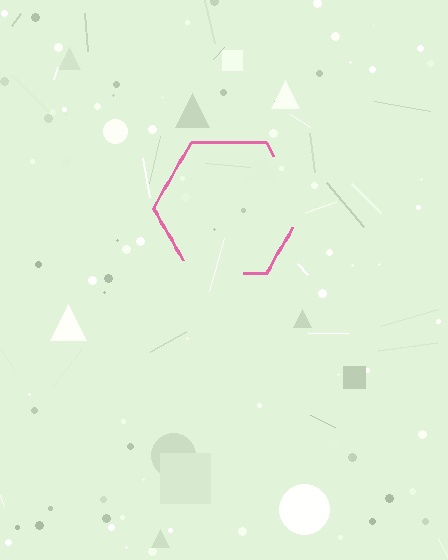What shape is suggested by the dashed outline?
The dashed outline suggests a hexagon.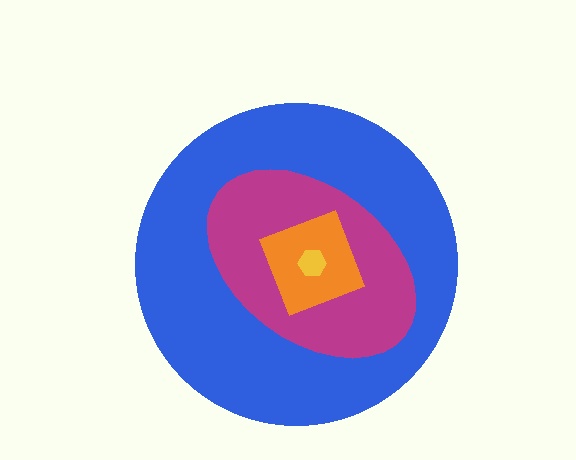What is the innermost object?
The yellow hexagon.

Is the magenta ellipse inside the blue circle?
Yes.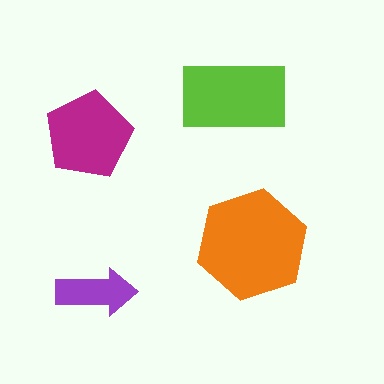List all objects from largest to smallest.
The orange hexagon, the lime rectangle, the magenta pentagon, the purple arrow.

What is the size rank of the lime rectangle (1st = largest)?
2nd.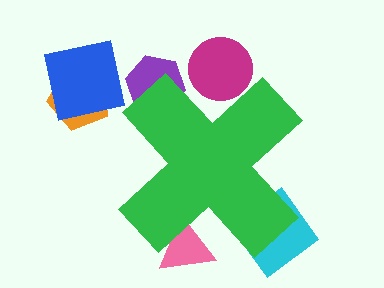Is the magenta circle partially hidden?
Yes, the magenta circle is partially hidden behind the green cross.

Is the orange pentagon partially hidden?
No, the orange pentagon is fully visible.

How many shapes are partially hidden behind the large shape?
4 shapes are partially hidden.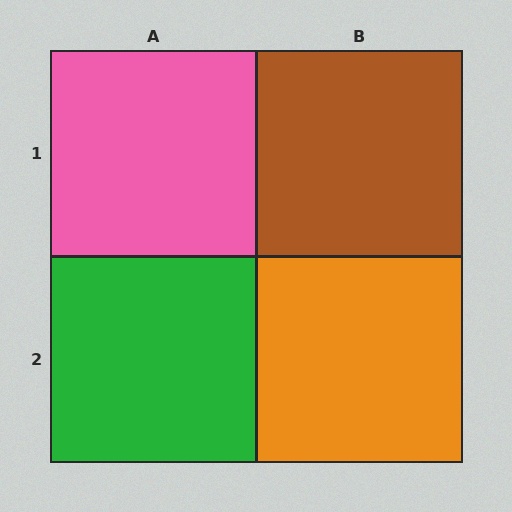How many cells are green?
1 cell is green.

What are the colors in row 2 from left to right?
Green, orange.